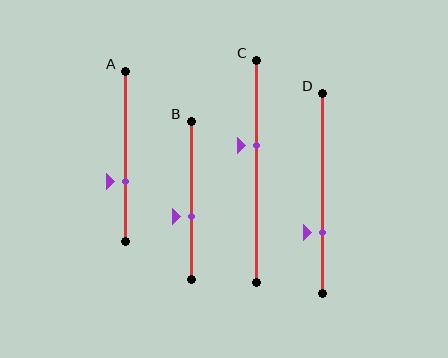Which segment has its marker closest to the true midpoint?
Segment B has its marker closest to the true midpoint.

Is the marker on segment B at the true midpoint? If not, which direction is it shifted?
No, the marker on segment B is shifted downward by about 11% of the segment length.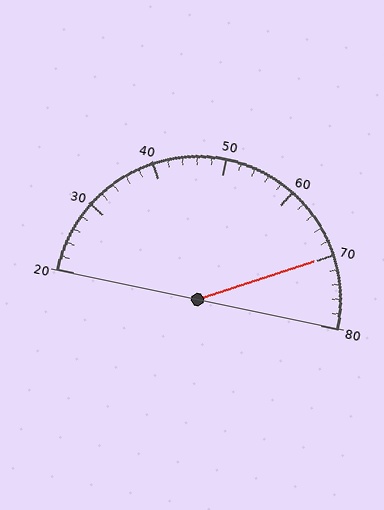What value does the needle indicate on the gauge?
The needle indicates approximately 70.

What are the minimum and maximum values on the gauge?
The gauge ranges from 20 to 80.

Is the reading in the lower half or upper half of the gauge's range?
The reading is in the upper half of the range (20 to 80).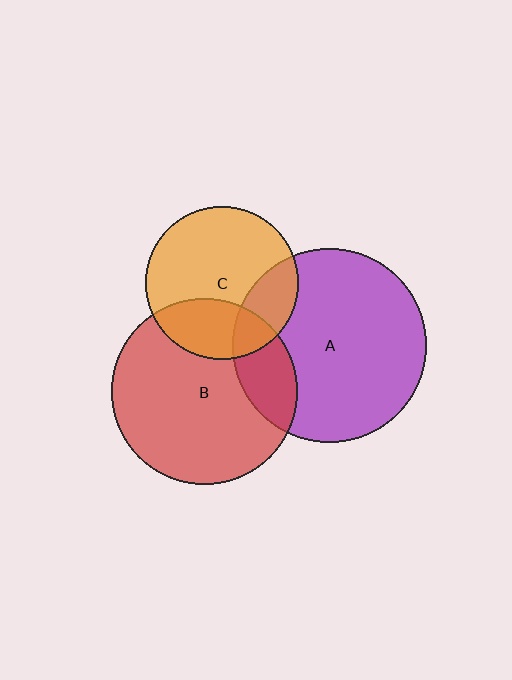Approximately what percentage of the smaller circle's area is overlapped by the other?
Approximately 20%.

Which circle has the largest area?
Circle A (purple).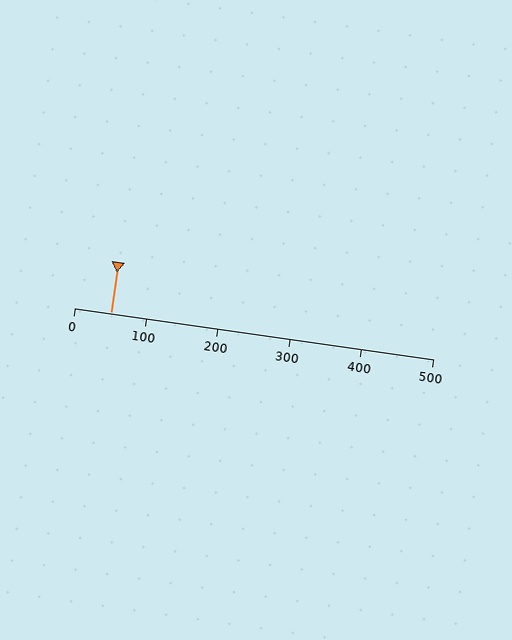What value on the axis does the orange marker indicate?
The marker indicates approximately 50.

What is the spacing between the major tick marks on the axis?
The major ticks are spaced 100 apart.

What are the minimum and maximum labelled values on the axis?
The axis runs from 0 to 500.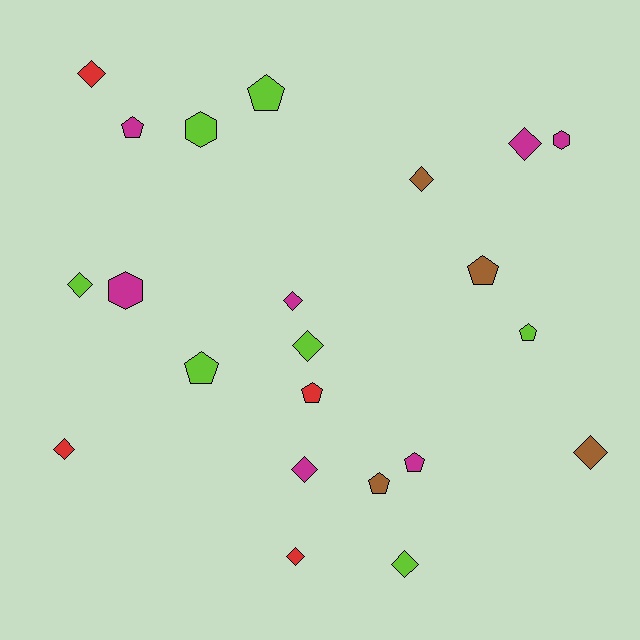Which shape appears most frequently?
Diamond, with 11 objects.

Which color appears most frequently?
Magenta, with 7 objects.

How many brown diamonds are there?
There are 2 brown diamonds.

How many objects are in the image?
There are 22 objects.